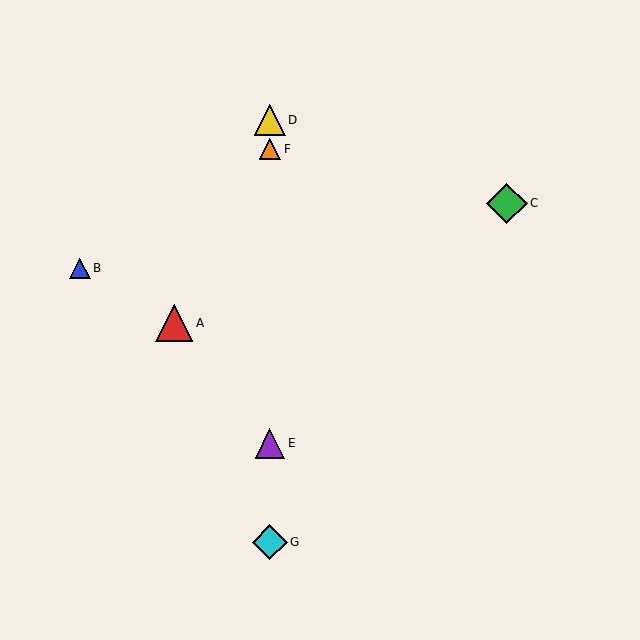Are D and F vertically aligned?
Yes, both are at x≈270.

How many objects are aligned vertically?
4 objects (D, E, F, G) are aligned vertically.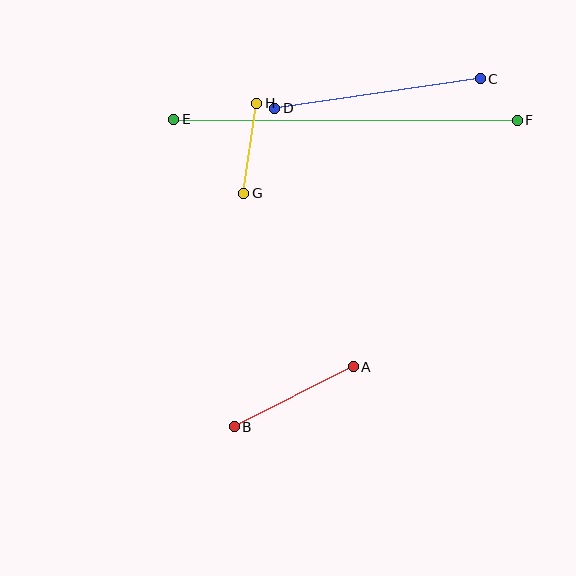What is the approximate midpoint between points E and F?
The midpoint is at approximately (346, 120) pixels.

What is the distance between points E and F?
The distance is approximately 344 pixels.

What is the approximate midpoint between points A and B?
The midpoint is at approximately (294, 397) pixels.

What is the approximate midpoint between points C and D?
The midpoint is at approximately (377, 94) pixels.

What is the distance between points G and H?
The distance is approximately 91 pixels.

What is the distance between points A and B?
The distance is approximately 134 pixels.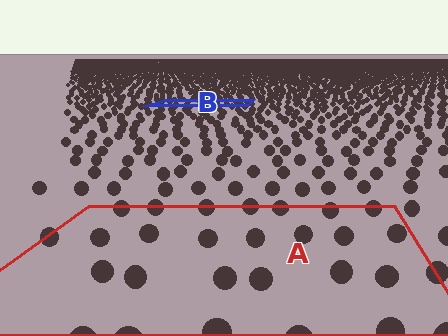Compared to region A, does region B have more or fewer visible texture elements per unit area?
Region B has more texture elements per unit area — they are packed more densely because it is farther away.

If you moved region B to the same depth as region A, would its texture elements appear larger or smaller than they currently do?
They would appear larger. At a closer depth, the same texture elements are projected at a bigger on-screen size.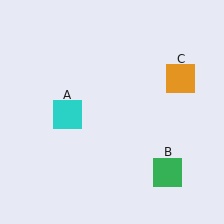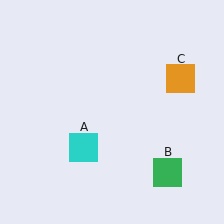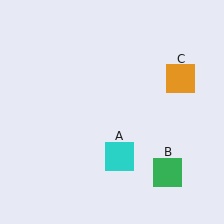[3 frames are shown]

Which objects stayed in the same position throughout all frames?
Green square (object B) and orange square (object C) remained stationary.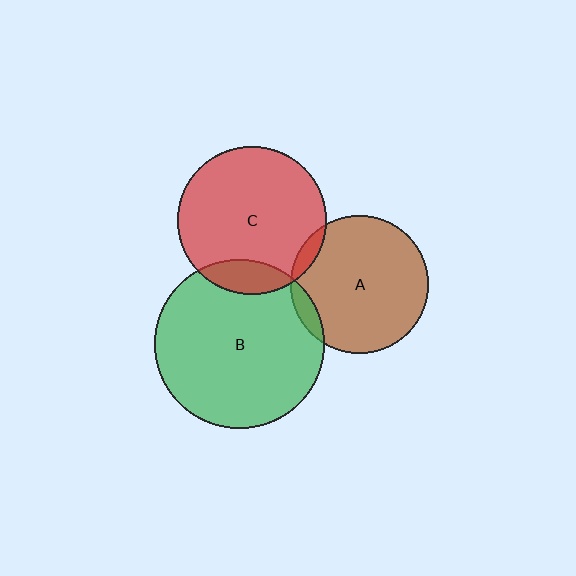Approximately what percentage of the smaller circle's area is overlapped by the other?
Approximately 5%.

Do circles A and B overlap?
Yes.